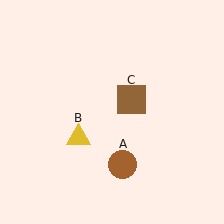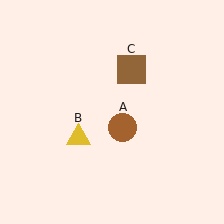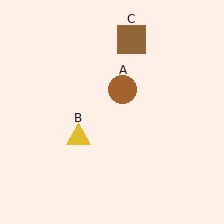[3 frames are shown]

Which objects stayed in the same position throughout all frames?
Yellow triangle (object B) remained stationary.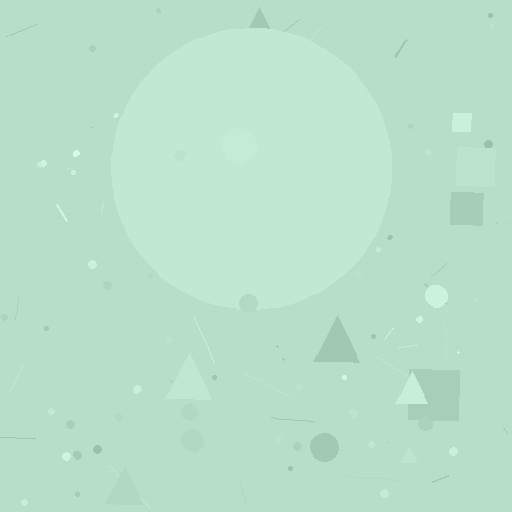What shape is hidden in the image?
A circle is hidden in the image.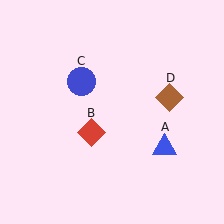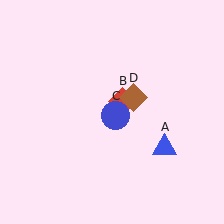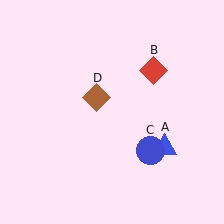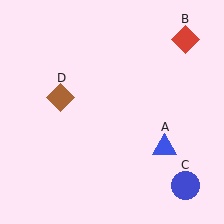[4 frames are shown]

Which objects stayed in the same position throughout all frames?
Blue triangle (object A) remained stationary.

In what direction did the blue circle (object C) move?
The blue circle (object C) moved down and to the right.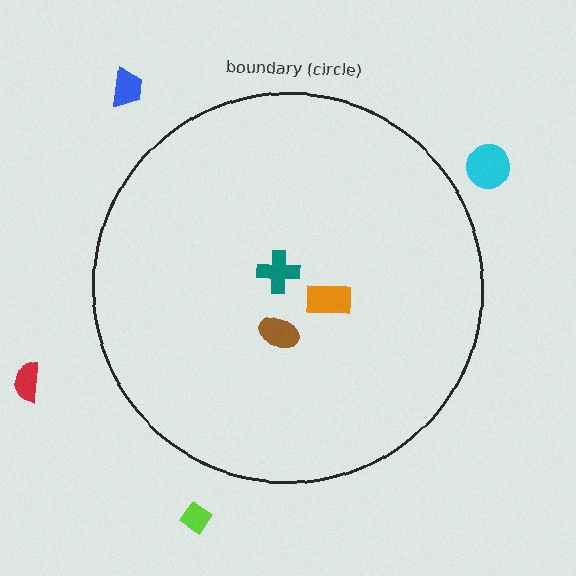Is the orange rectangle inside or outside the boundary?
Inside.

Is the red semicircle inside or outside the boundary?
Outside.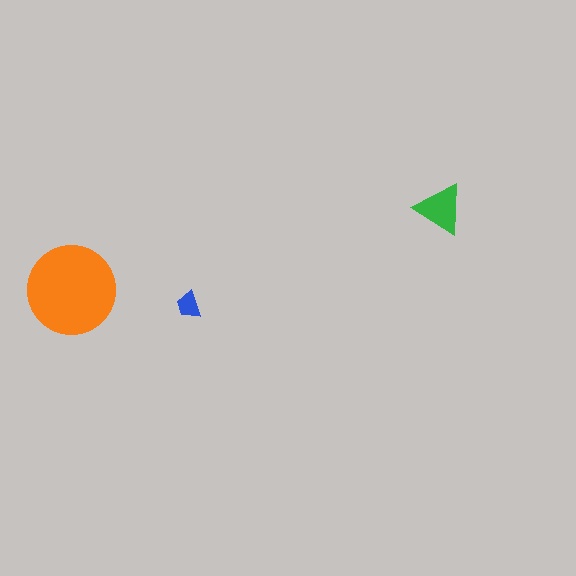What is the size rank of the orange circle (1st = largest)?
1st.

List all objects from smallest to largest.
The blue trapezoid, the green triangle, the orange circle.